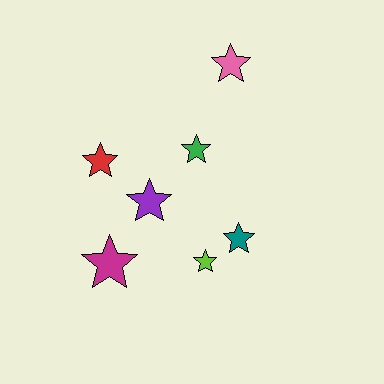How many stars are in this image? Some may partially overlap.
There are 7 stars.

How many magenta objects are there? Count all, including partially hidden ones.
There is 1 magenta object.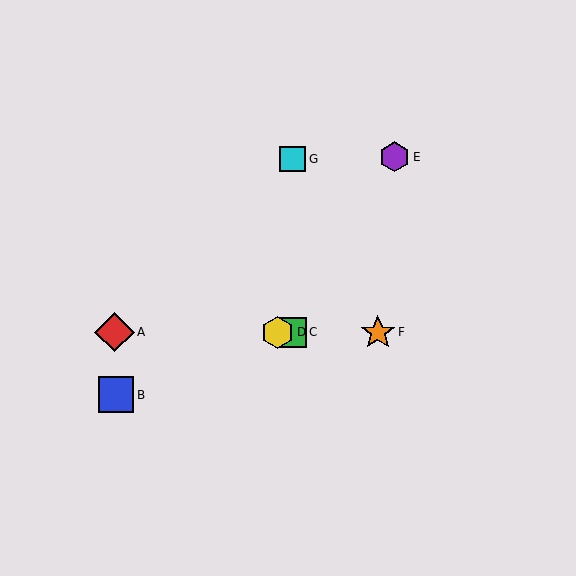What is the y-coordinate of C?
Object C is at y≈332.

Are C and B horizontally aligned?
No, C is at y≈332 and B is at y≈395.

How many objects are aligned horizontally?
4 objects (A, C, D, F) are aligned horizontally.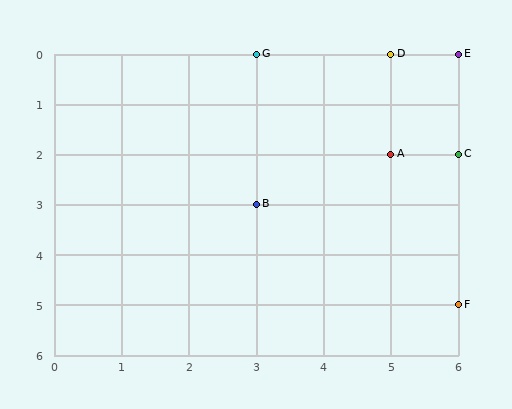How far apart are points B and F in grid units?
Points B and F are 3 columns and 2 rows apart (about 3.6 grid units diagonally).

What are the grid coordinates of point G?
Point G is at grid coordinates (3, 0).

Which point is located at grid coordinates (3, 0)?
Point G is at (3, 0).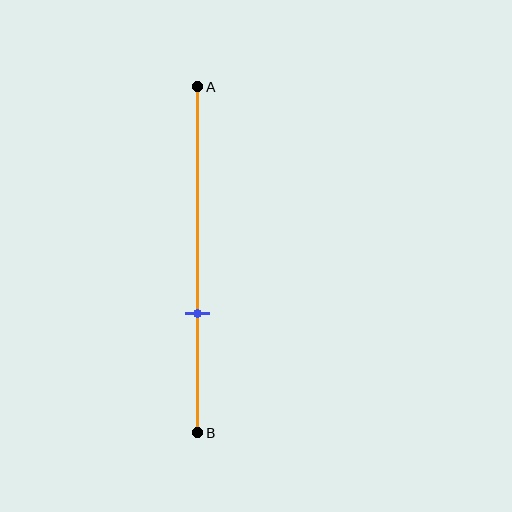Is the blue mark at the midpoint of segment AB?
No, the mark is at about 65% from A, not at the 50% midpoint.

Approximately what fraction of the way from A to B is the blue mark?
The blue mark is approximately 65% of the way from A to B.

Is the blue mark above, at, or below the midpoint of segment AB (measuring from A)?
The blue mark is below the midpoint of segment AB.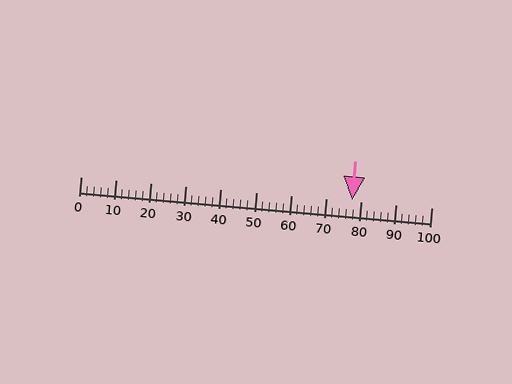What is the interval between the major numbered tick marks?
The major tick marks are spaced 10 units apart.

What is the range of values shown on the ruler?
The ruler shows values from 0 to 100.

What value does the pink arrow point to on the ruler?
The pink arrow points to approximately 78.